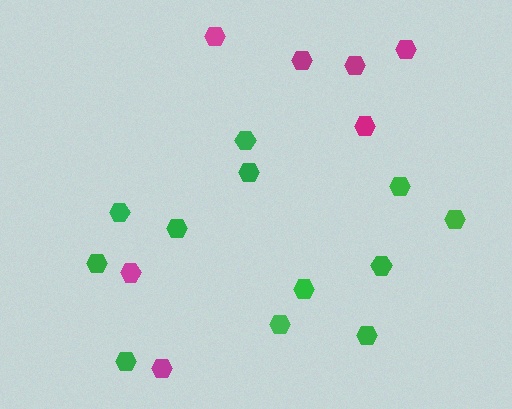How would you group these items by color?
There are 2 groups: one group of green hexagons (12) and one group of magenta hexagons (7).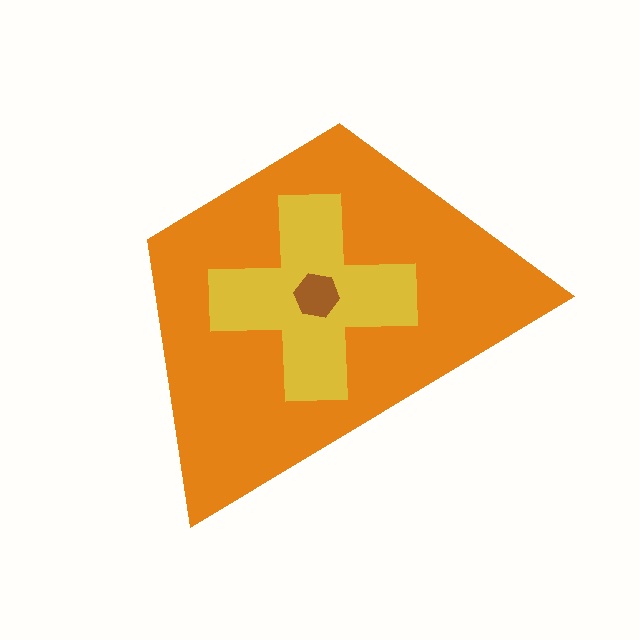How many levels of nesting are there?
3.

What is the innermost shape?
The brown hexagon.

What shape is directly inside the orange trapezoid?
The yellow cross.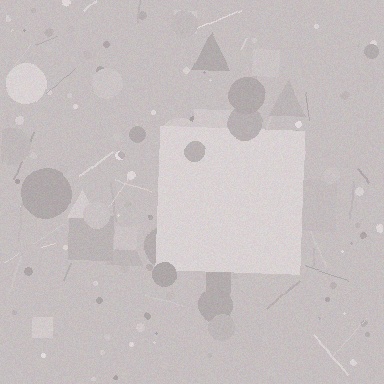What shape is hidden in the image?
A square is hidden in the image.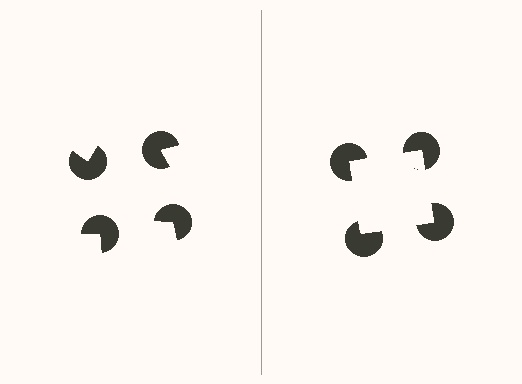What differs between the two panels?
The pac-man discs are positioned identically on both sides; only the wedge orientations differ. On the right they align to a square; on the left they are misaligned.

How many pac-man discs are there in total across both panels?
8 — 4 on each side.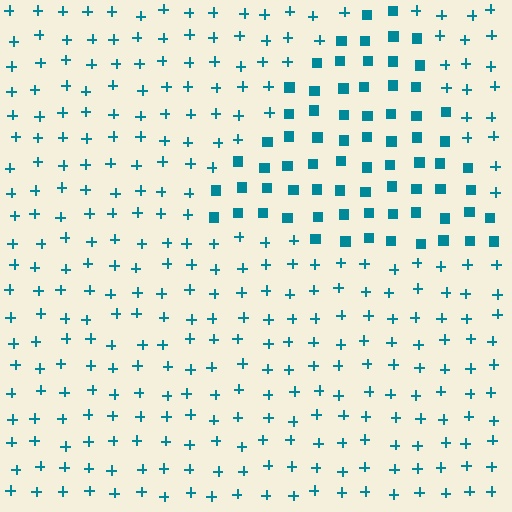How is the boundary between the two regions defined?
The boundary is defined by a change in element shape: squares inside vs. plus signs outside. All elements share the same color and spacing.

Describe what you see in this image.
The image is filled with small teal elements arranged in a uniform grid. A triangle-shaped region contains squares, while the surrounding area contains plus signs. The boundary is defined purely by the change in element shape.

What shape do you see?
I see a triangle.